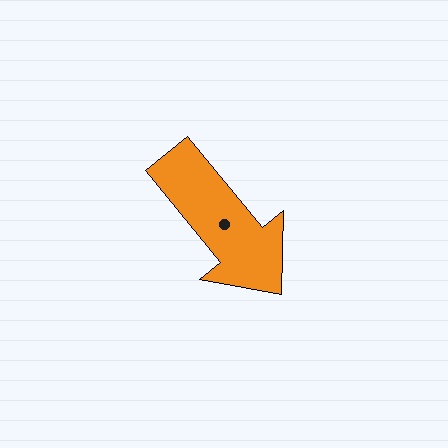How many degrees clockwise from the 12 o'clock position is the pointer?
Approximately 141 degrees.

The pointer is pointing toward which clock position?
Roughly 5 o'clock.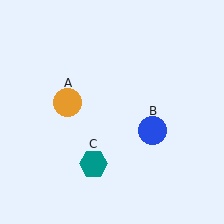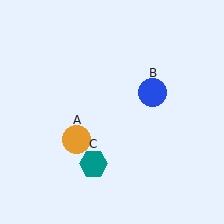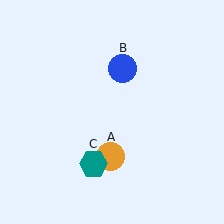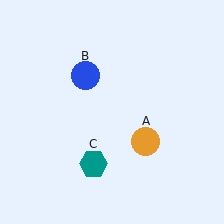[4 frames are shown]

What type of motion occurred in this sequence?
The orange circle (object A), blue circle (object B) rotated counterclockwise around the center of the scene.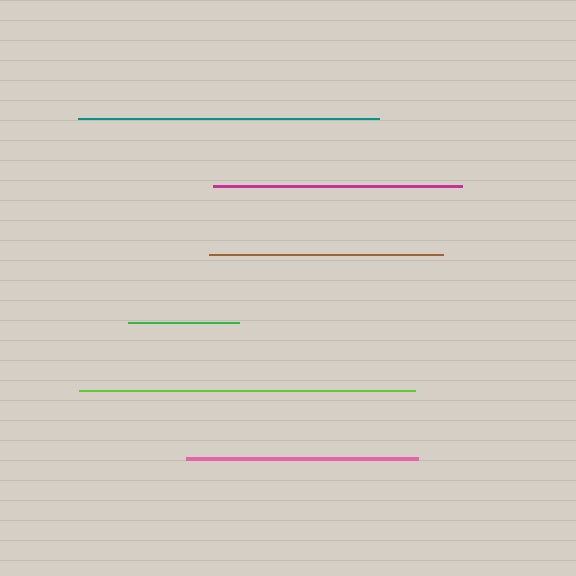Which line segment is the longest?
The lime line is the longest at approximately 336 pixels.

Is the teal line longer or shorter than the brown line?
The teal line is longer than the brown line.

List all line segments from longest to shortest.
From longest to shortest: lime, teal, magenta, brown, pink, green.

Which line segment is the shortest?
The green line is the shortest at approximately 112 pixels.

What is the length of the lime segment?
The lime segment is approximately 336 pixels long.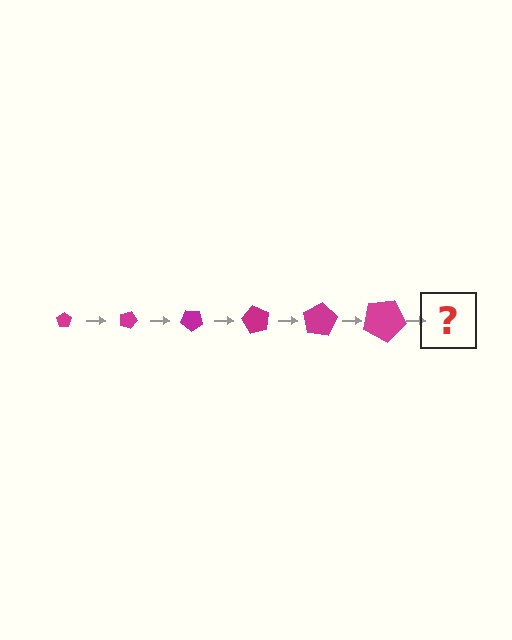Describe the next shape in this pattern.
It should be a pentagon, larger than the previous one and rotated 120 degrees from the start.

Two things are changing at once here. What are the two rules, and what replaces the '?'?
The two rules are that the pentagon grows larger each step and it rotates 20 degrees each step. The '?' should be a pentagon, larger than the previous one and rotated 120 degrees from the start.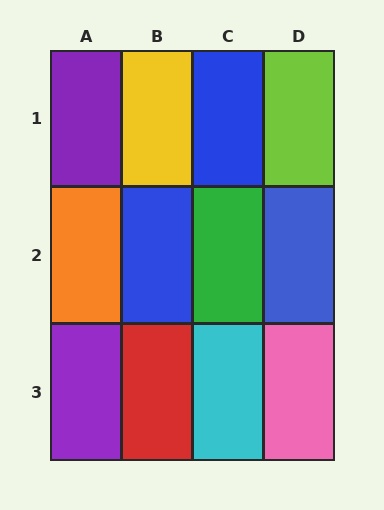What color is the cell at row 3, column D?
Pink.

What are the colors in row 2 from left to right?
Orange, blue, green, blue.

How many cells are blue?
3 cells are blue.